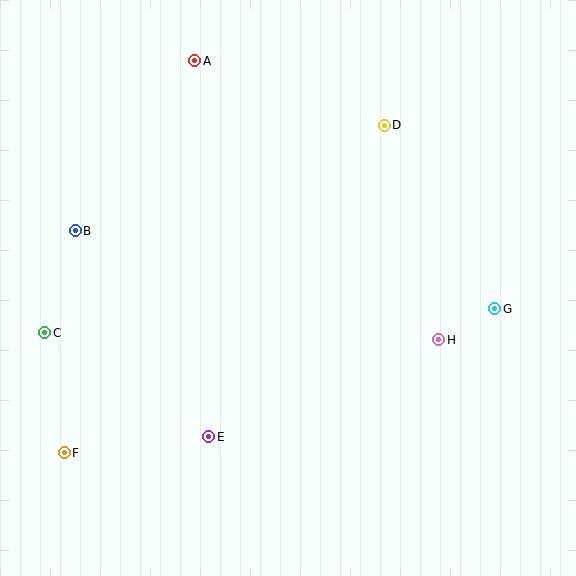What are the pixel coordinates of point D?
Point D is at (384, 125).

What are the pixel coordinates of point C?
Point C is at (45, 333).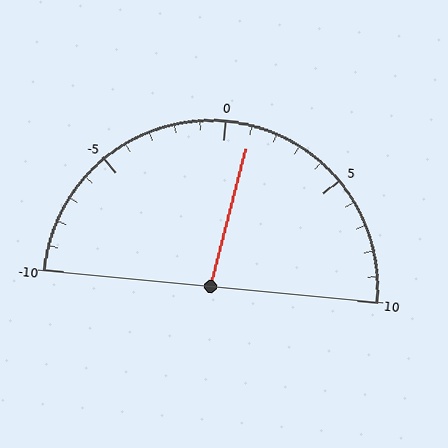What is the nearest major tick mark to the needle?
The nearest major tick mark is 0.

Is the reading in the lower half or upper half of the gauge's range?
The reading is in the upper half of the range (-10 to 10).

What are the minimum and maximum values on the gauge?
The gauge ranges from -10 to 10.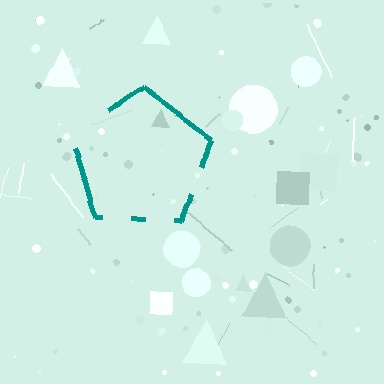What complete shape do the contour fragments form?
The contour fragments form a pentagon.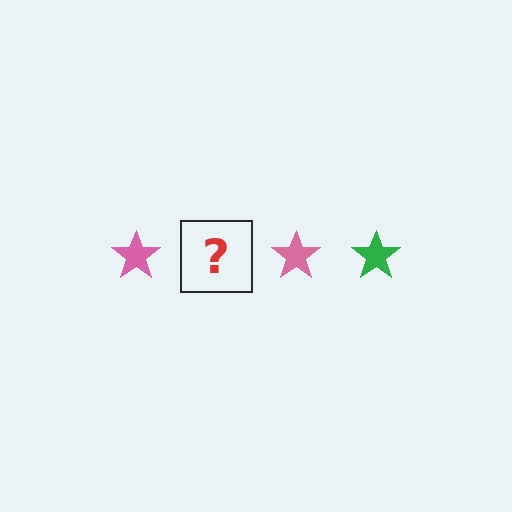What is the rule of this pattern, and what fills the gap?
The rule is that the pattern cycles through pink, green stars. The gap should be filled with a green star.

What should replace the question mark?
The question mark should be replaced with a green star.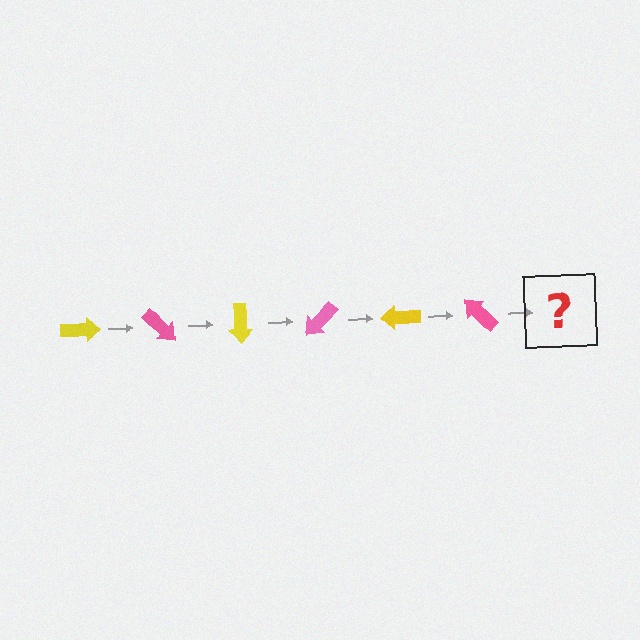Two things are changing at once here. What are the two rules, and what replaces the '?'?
The two rules are that it rotates 45 degrees each step and the color cycles through yellow and pink. The '?' should be a yellow arrow, rotated 270 degrees from the start.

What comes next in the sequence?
The next element should be a yellow arrow, rotated 270 degrees from the start.